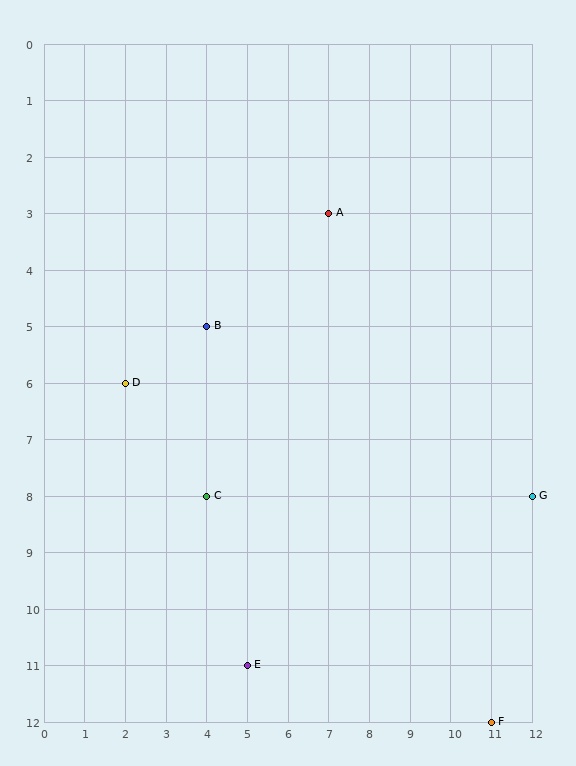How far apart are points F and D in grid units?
Points F and D are 9 columns and 6 rows apart (about 10.8 grid units diagonally).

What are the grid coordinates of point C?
Point C is at grid coordinates (4, 8).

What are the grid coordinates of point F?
Point F is at grid coordinates (11, 12).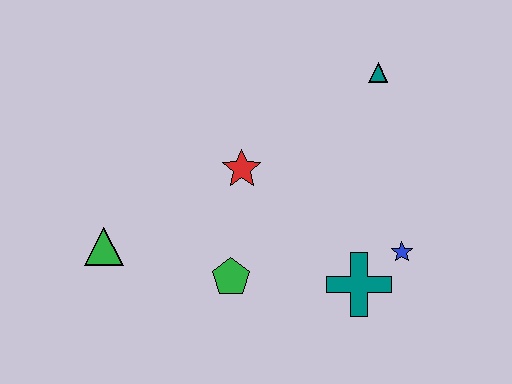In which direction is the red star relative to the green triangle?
The red star is to the right of the green triangle.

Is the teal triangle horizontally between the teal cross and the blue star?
Yes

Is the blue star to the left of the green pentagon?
No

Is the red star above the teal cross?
Yes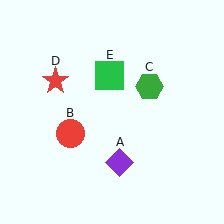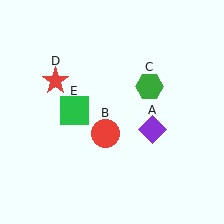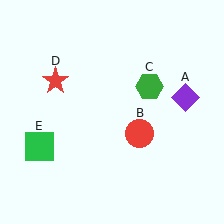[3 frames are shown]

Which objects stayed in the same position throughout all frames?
Green hexagon (object C) and red star (object D) remained stationary.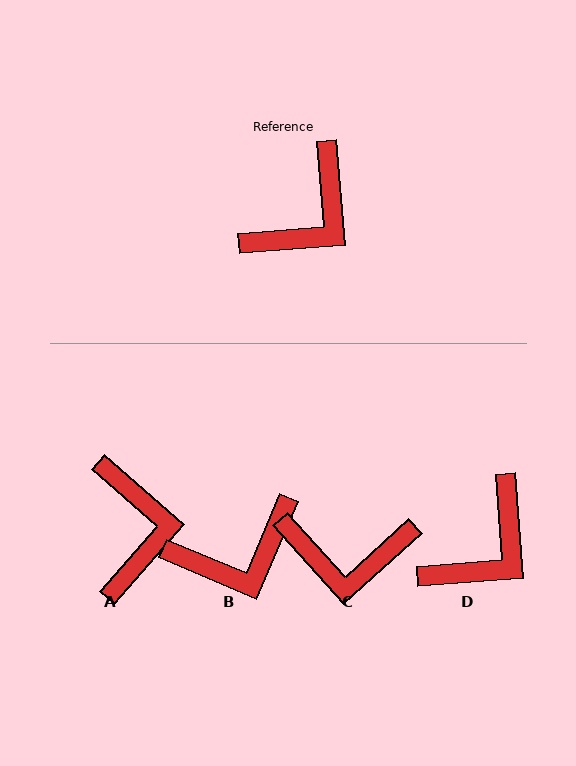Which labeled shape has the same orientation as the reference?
D.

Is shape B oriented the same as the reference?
No, it is off by about 27 degrees.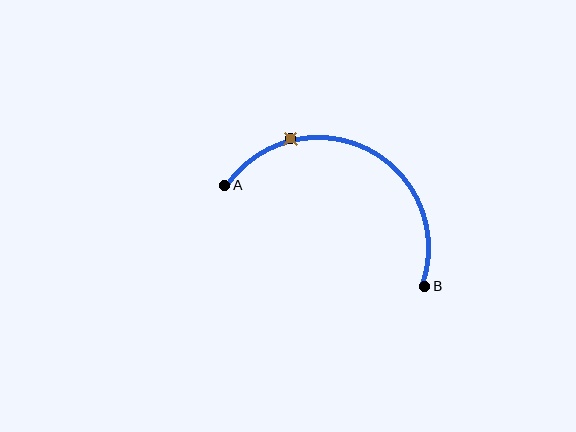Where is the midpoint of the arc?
The arc midpoint is the point on the curve farthest from the straight line joining A and B. It sits above that line.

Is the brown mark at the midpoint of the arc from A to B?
No. The brown mark lies on the arc but is closer to endpoint A. The arc midpoint would be at the point on the curve equidistant along the arc from both A and B.